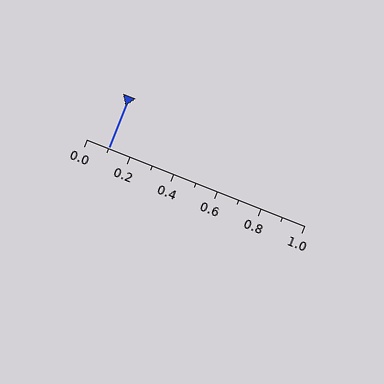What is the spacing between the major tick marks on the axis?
The major ticks are spaced 0.2 apart.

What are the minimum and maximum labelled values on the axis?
The axis runs from 0.0 to 1.0.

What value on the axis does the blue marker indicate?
The marker indicates approximately 0.1.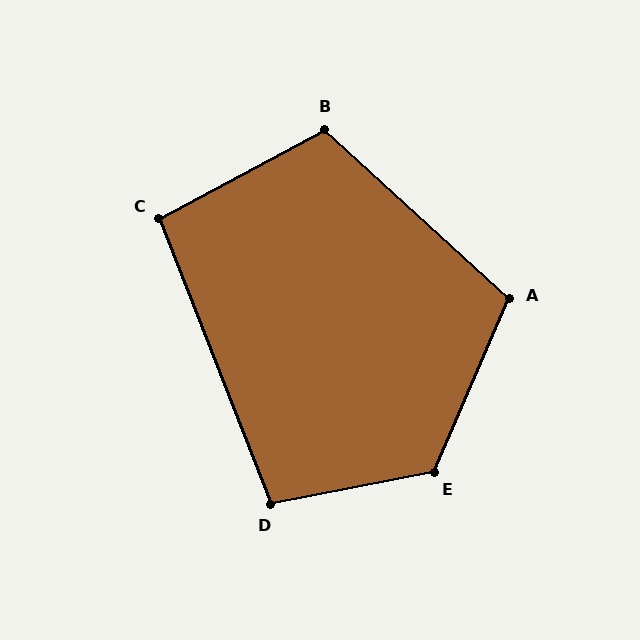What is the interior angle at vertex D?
Approximately 101 degrees (obtuse).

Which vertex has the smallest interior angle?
C, at approximately 97 degrees.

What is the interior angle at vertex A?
Approximately 109 degrees (obtuse).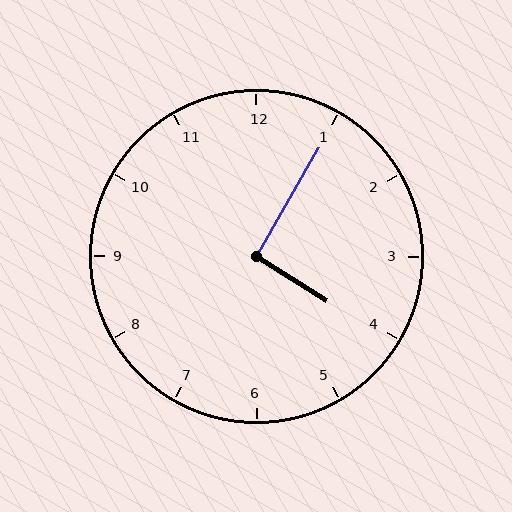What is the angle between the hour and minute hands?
Approximately 92 degrees.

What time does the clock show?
4:05.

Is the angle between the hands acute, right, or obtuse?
It is right.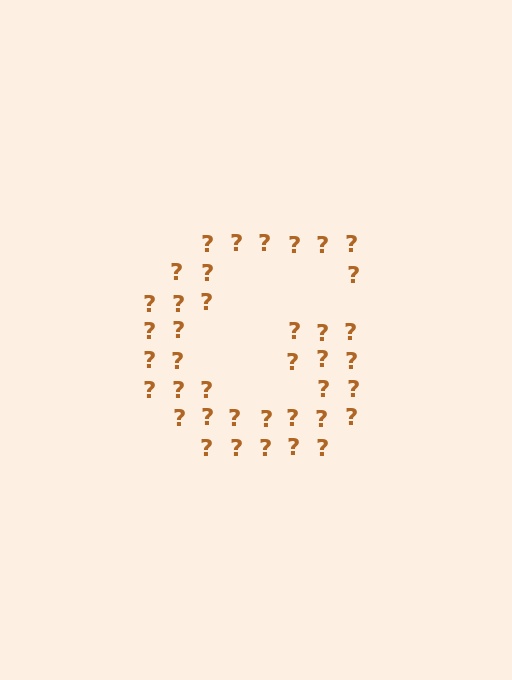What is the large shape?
The large shape is the letter G.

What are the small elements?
The small elements are question marks.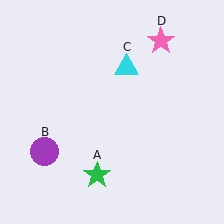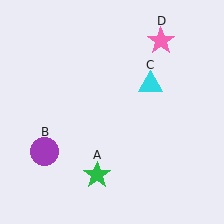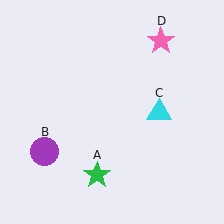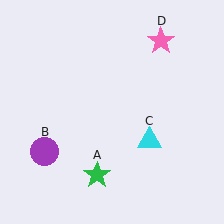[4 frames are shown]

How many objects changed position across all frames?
1 object changed position: cyan triangle (object C).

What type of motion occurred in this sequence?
The cyan triangle (object C) rotated clockwise around the center of the scene.